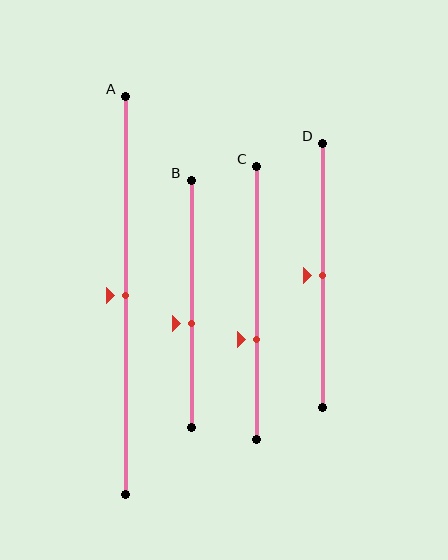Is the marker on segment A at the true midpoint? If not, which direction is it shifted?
Yes, the marker on segment A is at the true midpoint.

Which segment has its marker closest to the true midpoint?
Segment A has its marker closest to the true midpoint.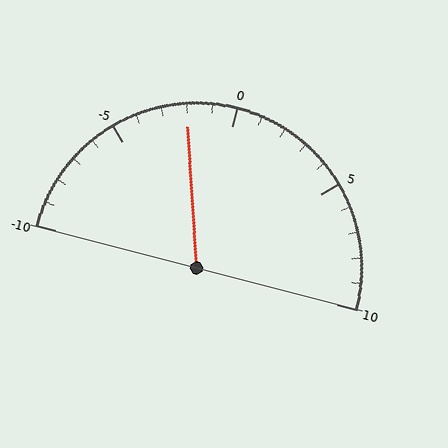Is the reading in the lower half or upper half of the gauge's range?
The reading is in the lower half of the range (-10 to 10).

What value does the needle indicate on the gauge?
The needle indicates approximately -2.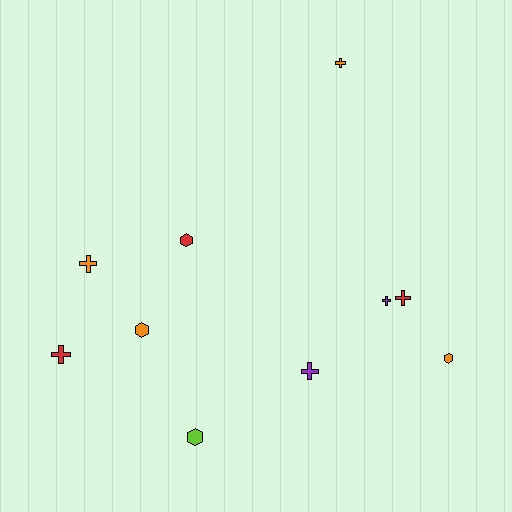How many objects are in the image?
There are 10 objects.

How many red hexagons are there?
There is 1 red hexagon.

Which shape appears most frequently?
Cross, with 6 objects.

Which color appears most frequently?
Orange, with 4 objects.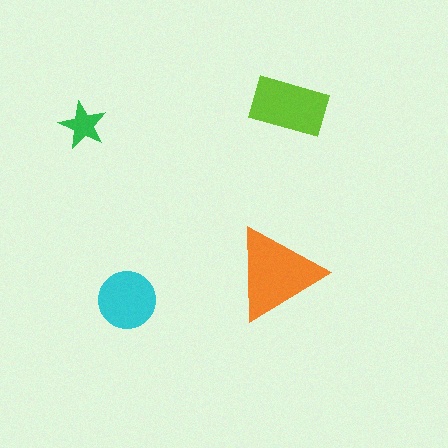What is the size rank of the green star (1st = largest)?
4th.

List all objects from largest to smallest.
The orange triangle, the lime rectangle, the cyan circle, the green star.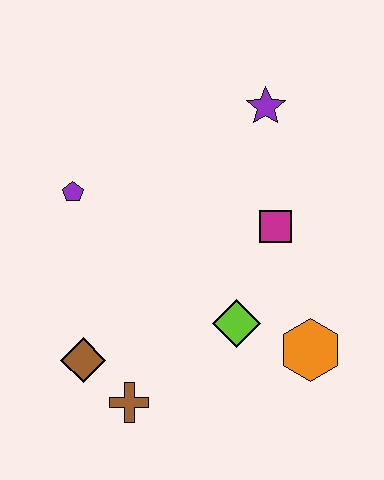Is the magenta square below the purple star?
Yes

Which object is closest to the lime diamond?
The orange hexagon is closest to the lime diamond.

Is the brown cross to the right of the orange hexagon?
No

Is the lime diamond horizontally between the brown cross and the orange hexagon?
Yes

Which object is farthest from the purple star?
The brown cross is farthest from the purple star.